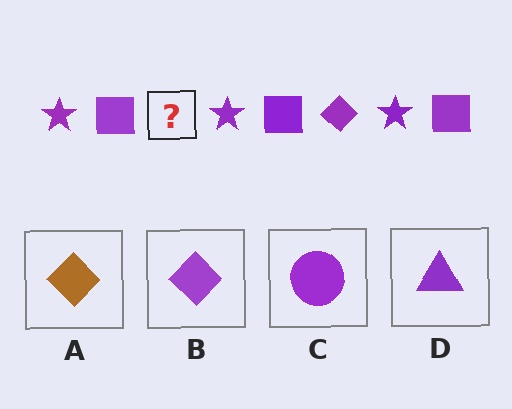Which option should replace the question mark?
Option B.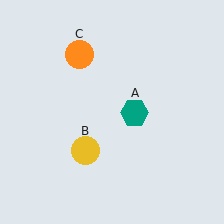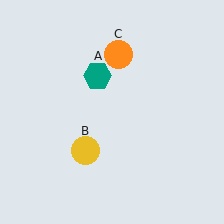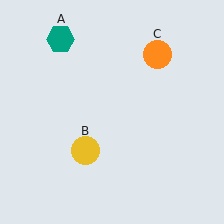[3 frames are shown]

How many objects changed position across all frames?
2 objects changed position: teal hexagon (object A), orange circle (object C).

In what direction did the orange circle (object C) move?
The orange circle (object C) moved right.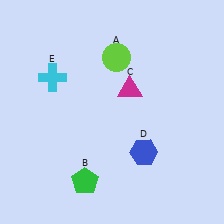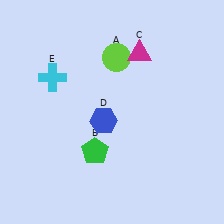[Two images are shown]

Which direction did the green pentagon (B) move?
The green pentagon (B) moved up.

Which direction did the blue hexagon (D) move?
The blue hexagon (D) moved left.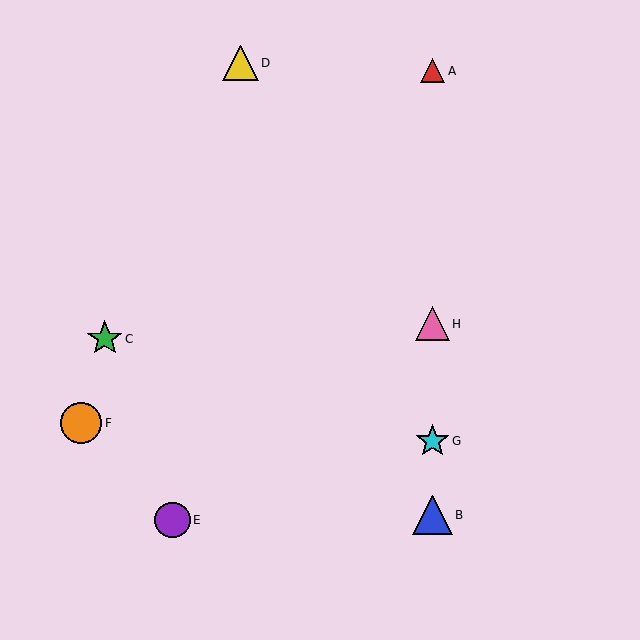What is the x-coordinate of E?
Object E is at x≈172.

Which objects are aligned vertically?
Objects A, B, G, H are aligned vertically.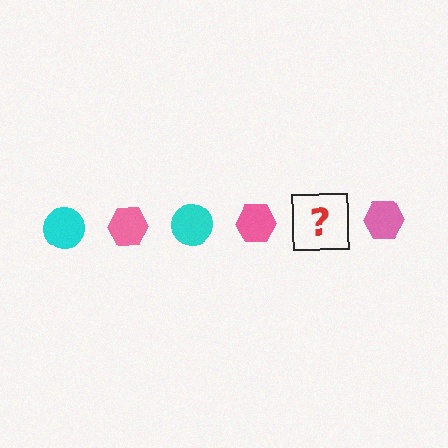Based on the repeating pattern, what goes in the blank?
The blank should be a cyan circle.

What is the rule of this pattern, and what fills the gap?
The rule is that the pattern alternates between cyan circle and pink hexagon. The gap should be filled with a cyan circle.